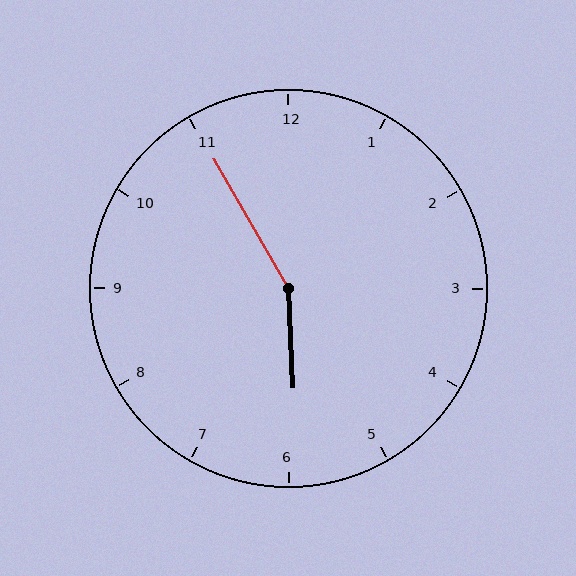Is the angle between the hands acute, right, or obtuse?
It is obtuse.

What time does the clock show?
5:55.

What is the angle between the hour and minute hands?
Approximately 152 degrees.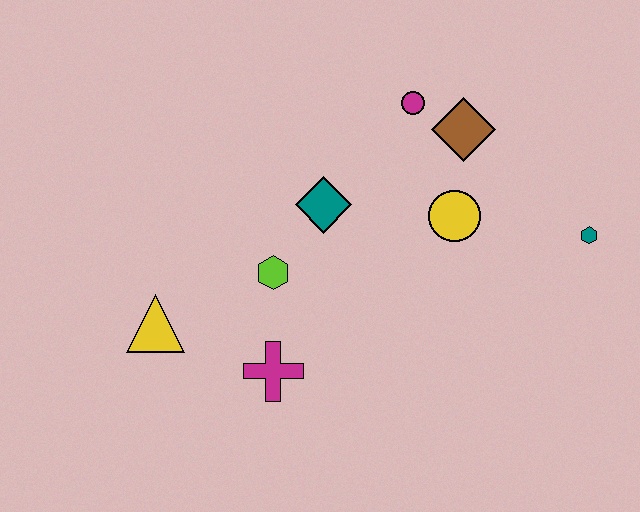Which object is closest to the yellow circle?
The brown diamond is closest to the yellow circle.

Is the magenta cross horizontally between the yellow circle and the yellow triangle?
Yes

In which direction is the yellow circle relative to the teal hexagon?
The yellow circle is to the left of the teal hexagon.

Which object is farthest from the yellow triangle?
The teal hexagon is farthest from the yellow triangle.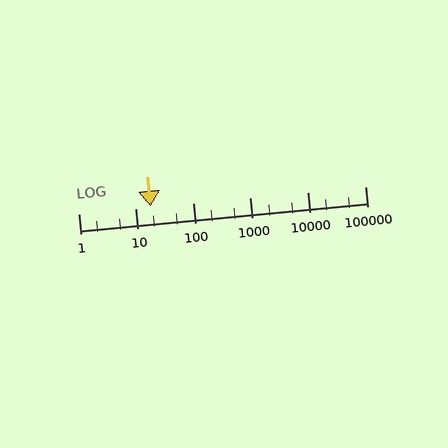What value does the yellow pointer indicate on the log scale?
The pointer indicates approximately 18.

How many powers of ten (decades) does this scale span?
The scale spans 5 decades, from 1 to 100000.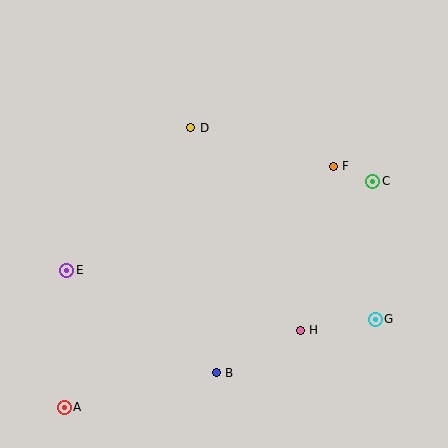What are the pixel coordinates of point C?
Point C is at (373, 181).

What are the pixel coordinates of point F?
Point F is at (333, 166).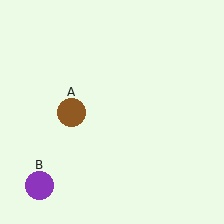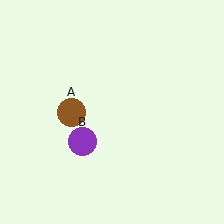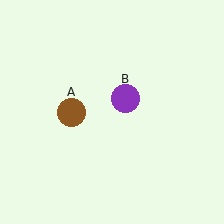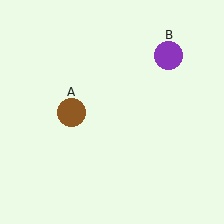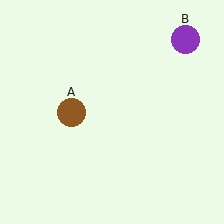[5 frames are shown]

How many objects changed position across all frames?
1 object changed position: purple circle (object B).